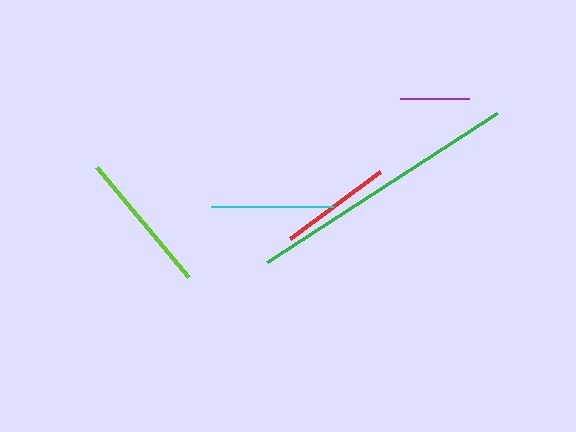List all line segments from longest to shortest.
From longest to shortest: green, lime, cyan, red, purple.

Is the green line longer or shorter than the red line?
The green line is longer than the red line.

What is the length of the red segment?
The red segment is approximately 113 pixels long.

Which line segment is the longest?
The green line is the longest at approximately 275 pixels.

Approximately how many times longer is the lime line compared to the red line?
The lime line is approximately 1.3 times the length of the red line.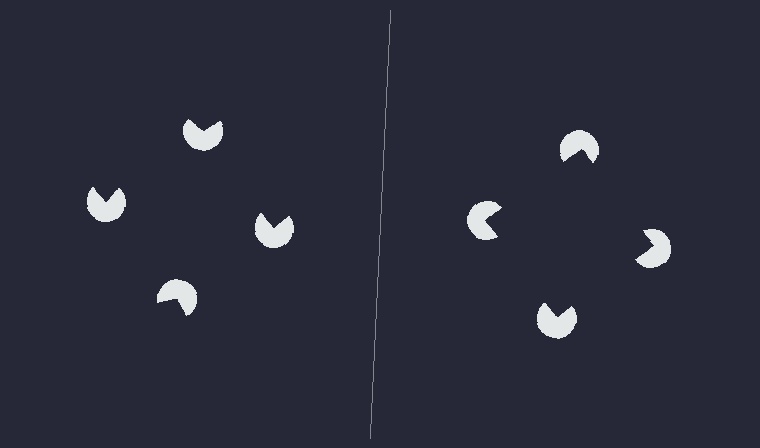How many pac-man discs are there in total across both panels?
8 — 4 on each side.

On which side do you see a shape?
An illusory square appears on the right side. On the left side the wedge cuts are rotated, so no coherent shape forms.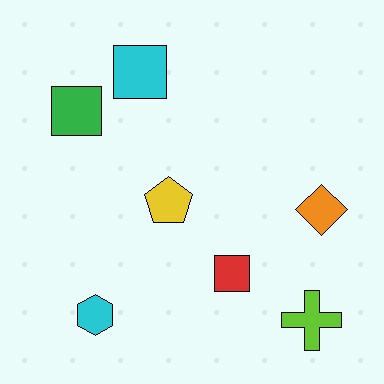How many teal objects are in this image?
There are no teal objects.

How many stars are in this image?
There are no stars.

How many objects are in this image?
There are 7 objects.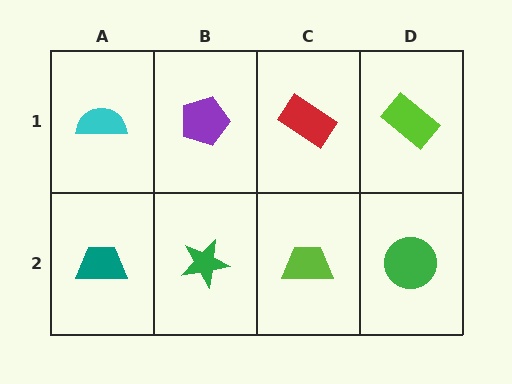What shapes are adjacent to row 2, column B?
A purple pentagon (row 1, column B), a teal trapezoid (row 2, column A), a lime trapezoid (row 2, column C).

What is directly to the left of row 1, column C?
A purple pentagon.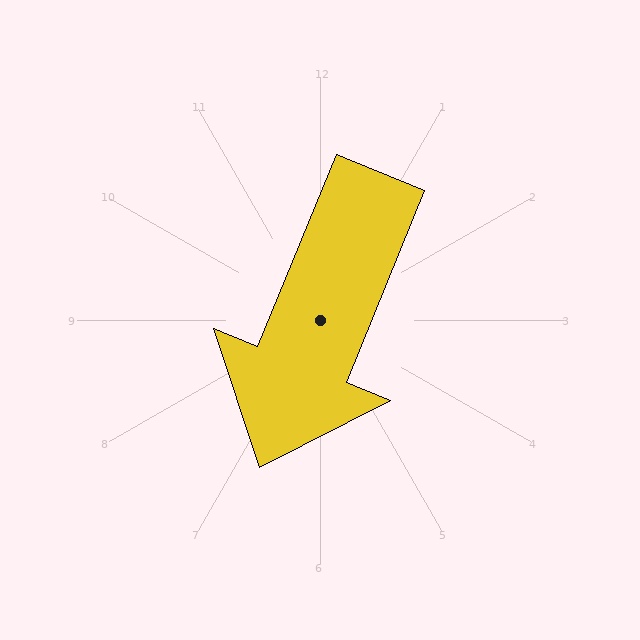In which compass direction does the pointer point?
South.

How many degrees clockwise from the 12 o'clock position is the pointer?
Approximately 202 degrees.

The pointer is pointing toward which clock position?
Roughly 7 o'clock.